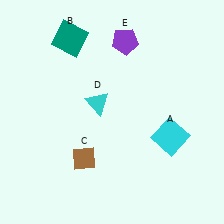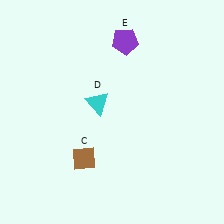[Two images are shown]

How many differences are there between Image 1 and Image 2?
There are 2 differences between the two images.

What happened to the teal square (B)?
The teal square (B) was removed in Image 2. It was in the top-left area of Image 1.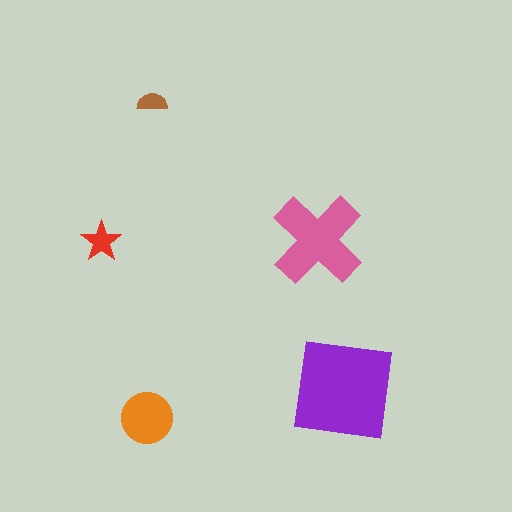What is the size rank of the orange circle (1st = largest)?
3rd.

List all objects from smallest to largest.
The brown semicircle, the red star, the orange circle, the pink cross, the purple square.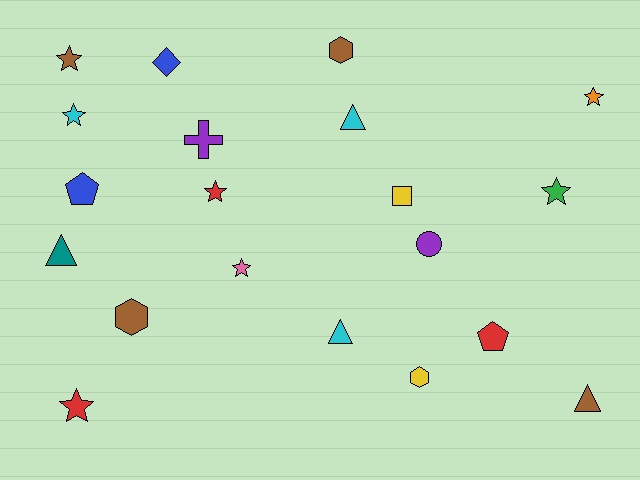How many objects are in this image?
There are 20 objects.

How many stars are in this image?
There are 7 stars.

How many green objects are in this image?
There is 1 green object.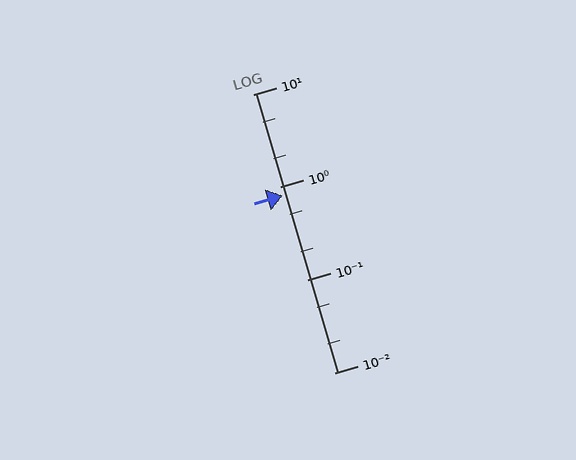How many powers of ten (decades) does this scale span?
The scale spans 3 decades, from 0.01 to 10.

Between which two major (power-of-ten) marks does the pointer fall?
The pointer is between 0.1 and 1.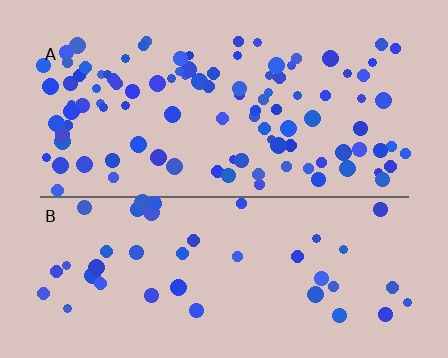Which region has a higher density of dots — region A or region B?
A (the top).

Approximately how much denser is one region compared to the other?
Approximately 2.4× — region A over region B.